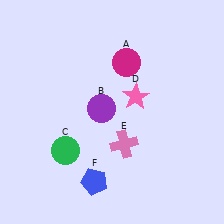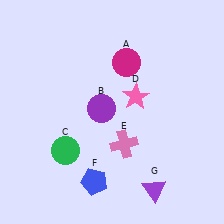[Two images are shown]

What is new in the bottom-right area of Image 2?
A purple triangle (G) was added in the bottom-right area of Image 2.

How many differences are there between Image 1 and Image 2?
There is 1 difference between the two images.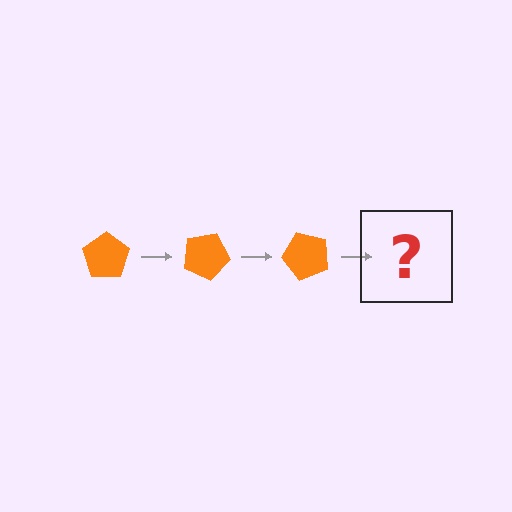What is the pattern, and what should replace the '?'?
The pattern is that the pentagon rotates 25 degrees each step. The '?' should be an orange pentagon rotated 75 degrees.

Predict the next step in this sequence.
The next step is an orange pentagon rotated 75 degrees.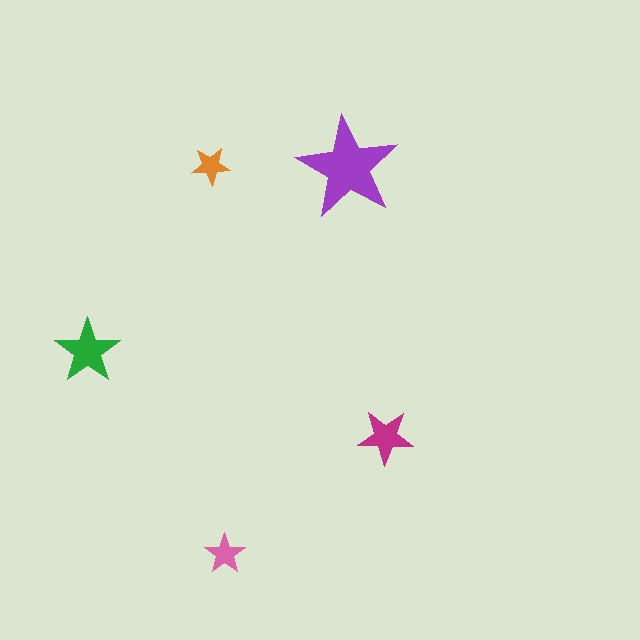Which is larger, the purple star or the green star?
The purple one.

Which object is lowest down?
The pink star is bottommost.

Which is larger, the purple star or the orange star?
The purple one.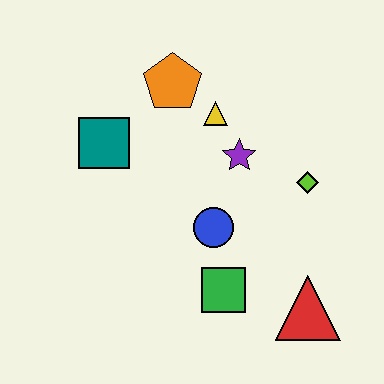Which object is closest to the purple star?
The yellow triangle is closest to the purple star.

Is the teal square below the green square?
No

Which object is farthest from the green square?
The orange pentagon is farthest from the green square.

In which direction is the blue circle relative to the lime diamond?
The blue circle is to the left of the lime diamond.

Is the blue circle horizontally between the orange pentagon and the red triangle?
Yes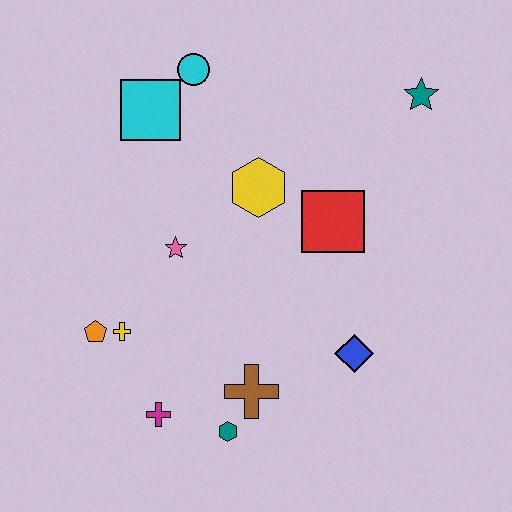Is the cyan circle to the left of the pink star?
No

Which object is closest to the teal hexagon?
The brown cross is closest to the teal hexagon.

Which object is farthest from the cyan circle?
The teal hexagon is farthest from the cyan circle.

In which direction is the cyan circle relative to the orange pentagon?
The cyan circle is above the orange pentagon.